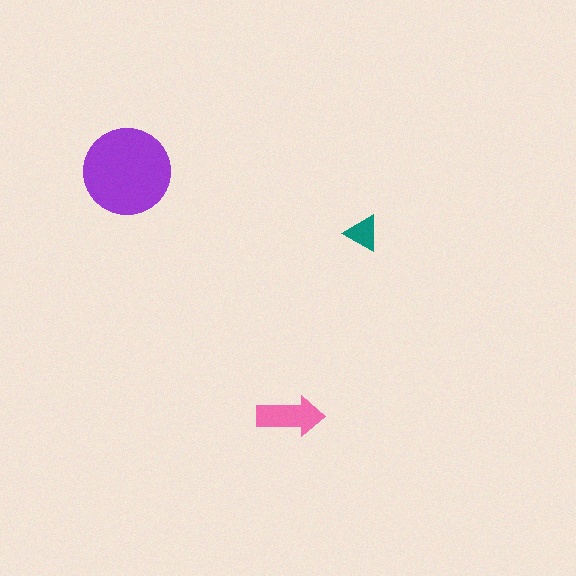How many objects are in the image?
There are 3 objects in the image.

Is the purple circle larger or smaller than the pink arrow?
Larger.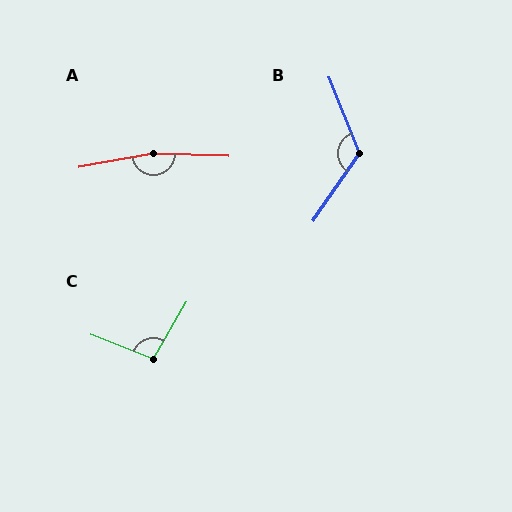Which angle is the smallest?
C, at approximately 99 degrees.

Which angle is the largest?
A, at approximately 168 degrees.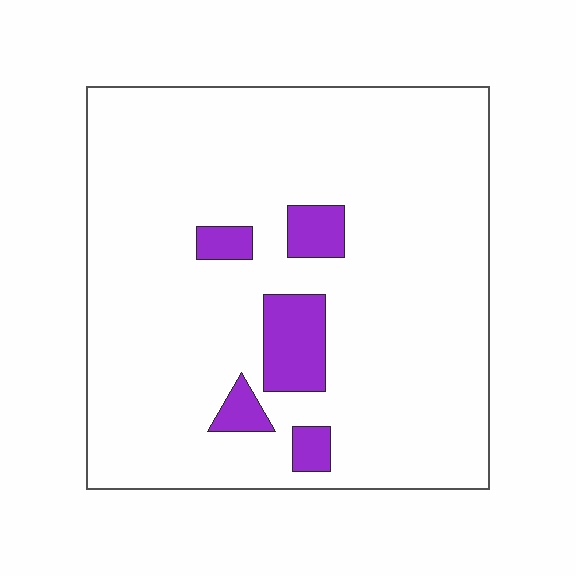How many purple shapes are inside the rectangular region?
5.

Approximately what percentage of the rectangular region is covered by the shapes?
Approximately 10%.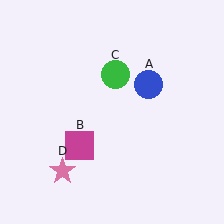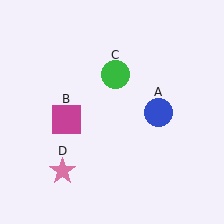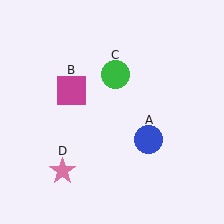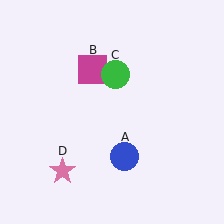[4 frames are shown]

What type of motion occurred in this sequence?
The blue circle (object A), magenta square (object B) rotated clockwise around the center of the scene.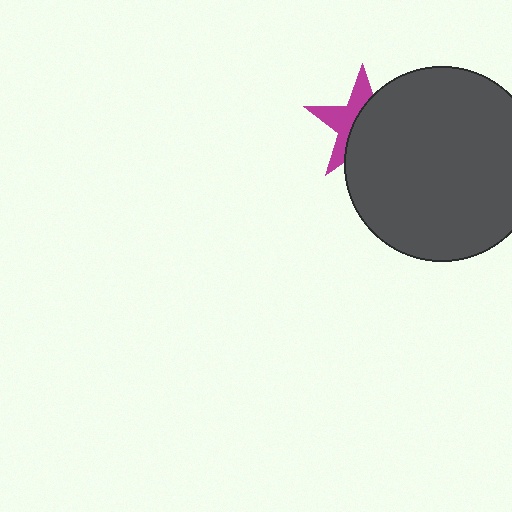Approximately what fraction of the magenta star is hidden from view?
Roughly 57% of the magenta star is hidden behind the dark gray circle.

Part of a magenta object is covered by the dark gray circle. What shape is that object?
It is a star.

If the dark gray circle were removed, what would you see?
You would see the complete magenta star.